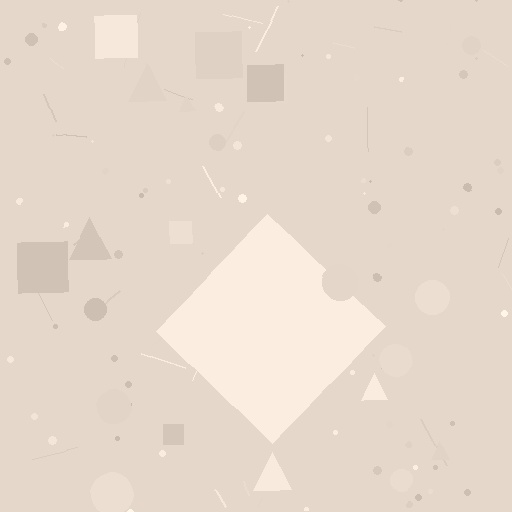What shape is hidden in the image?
A diamond is hidden in the image.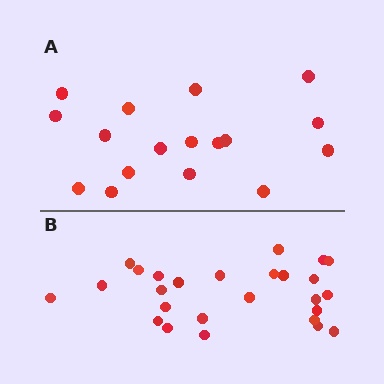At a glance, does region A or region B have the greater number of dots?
Region B (the bottom region) has more dots.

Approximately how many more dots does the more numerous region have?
Region B has roughly 8 or so more dots than region A.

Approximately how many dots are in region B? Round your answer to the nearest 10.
About 30 dots. (The exact count is 26, which rounds to 30.)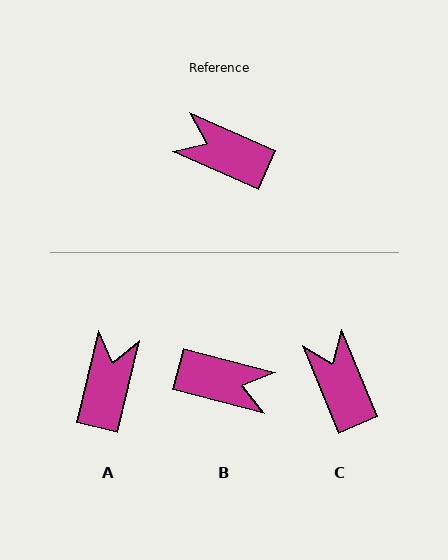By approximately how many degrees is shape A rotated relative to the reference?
Approximately 80 degrees clockwise.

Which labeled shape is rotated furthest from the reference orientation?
B, about 171 degrees away.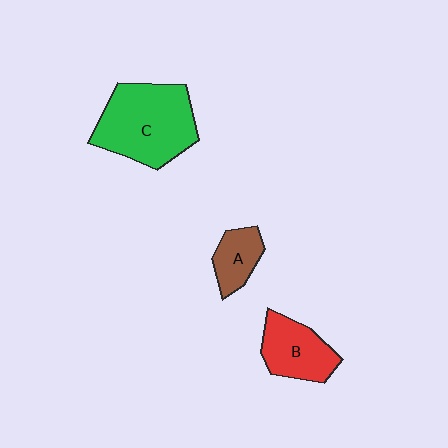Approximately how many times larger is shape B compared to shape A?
Approximately 1.5 times.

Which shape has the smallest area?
Shape A (brown).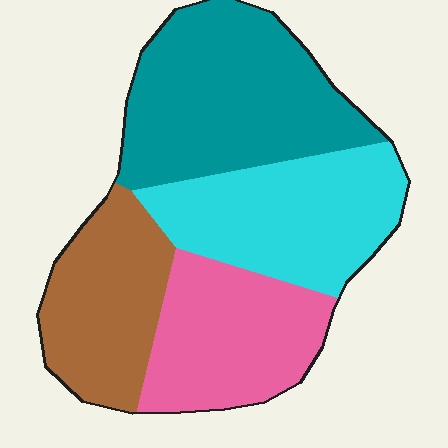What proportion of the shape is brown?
Brown covers about 20% of the shape.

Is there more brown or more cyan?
Cyan.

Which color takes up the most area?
Teal, at roughly 30%.